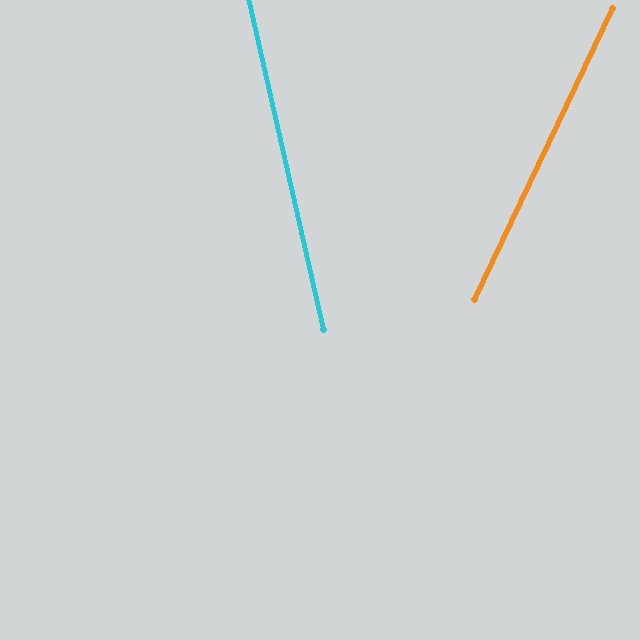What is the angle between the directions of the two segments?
Approximately 38 degrees.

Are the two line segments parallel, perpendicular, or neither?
Neither parallel nor perpendicular — they differ by about 38°.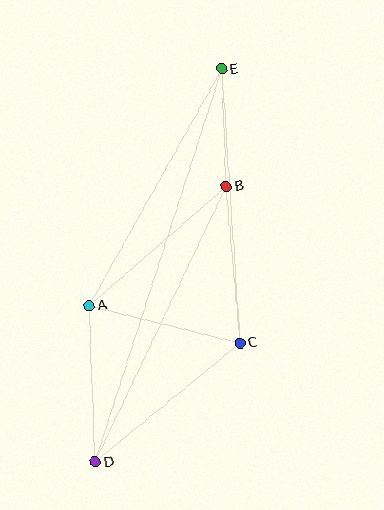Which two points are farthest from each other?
Points D and E are farthest from each other.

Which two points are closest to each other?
Points B and E are closest to each other.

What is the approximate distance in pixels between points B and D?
The distance between B and D is approximately 305 pixels.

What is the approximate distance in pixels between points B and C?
The distance between B and C is approximately 157 pixels.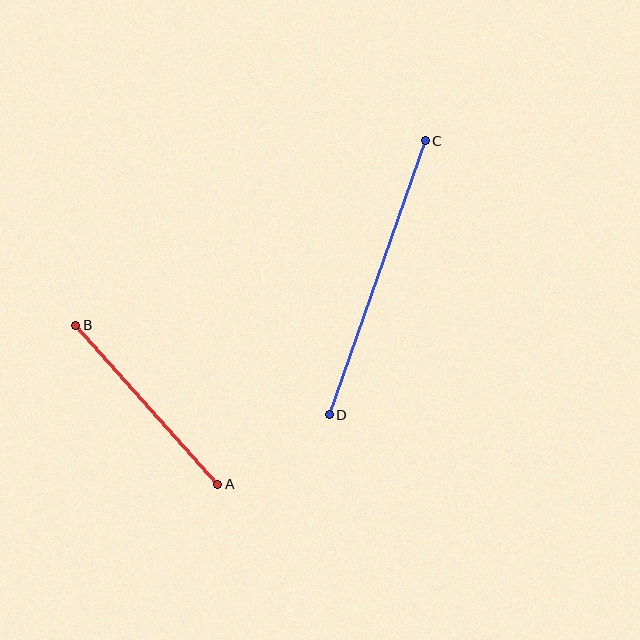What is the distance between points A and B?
The distance is approximately 213 pixels.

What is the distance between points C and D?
The distance is approximately 290 pixels.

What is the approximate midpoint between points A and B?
The midpoint is at approximately (147, 405) pixels.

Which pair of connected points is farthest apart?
Points C and D are farthest apart.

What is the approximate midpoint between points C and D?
The midpoint is at approximately (377, 278) pixels.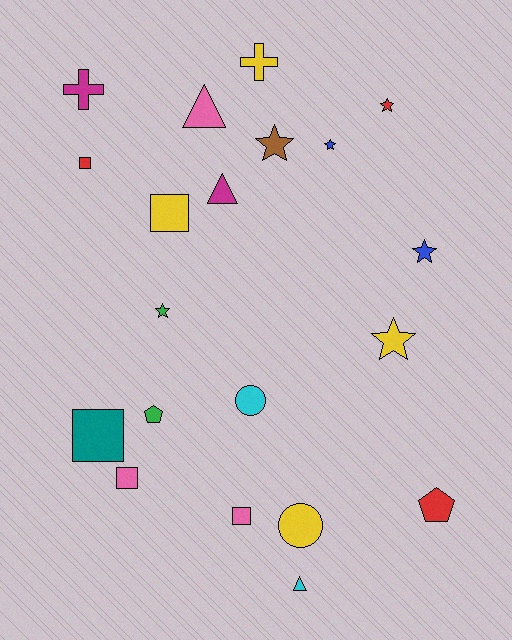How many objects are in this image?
There are 20 objects.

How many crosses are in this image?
There are 2 crosses.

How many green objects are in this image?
There are 2 green objects.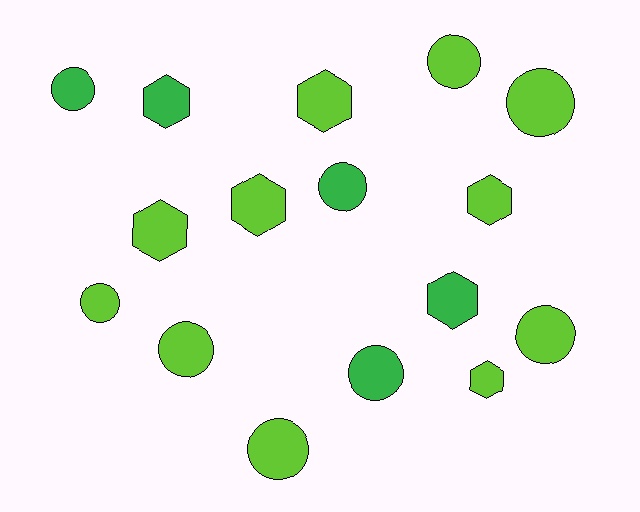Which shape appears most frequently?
Circle, with 9 objects.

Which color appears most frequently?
Lime, with 11 objects.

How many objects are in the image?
There are 16 objects.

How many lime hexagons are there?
There are 5 lime hexagons.